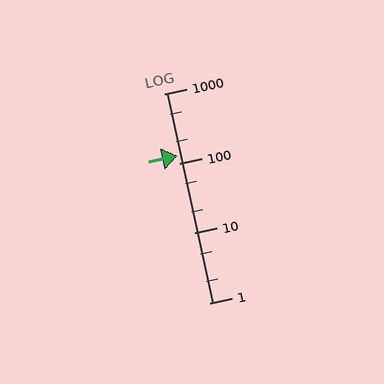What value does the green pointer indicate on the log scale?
The pointer indicates approximately 130.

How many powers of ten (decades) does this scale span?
The scale spans 3 decades, from 1 to 1000.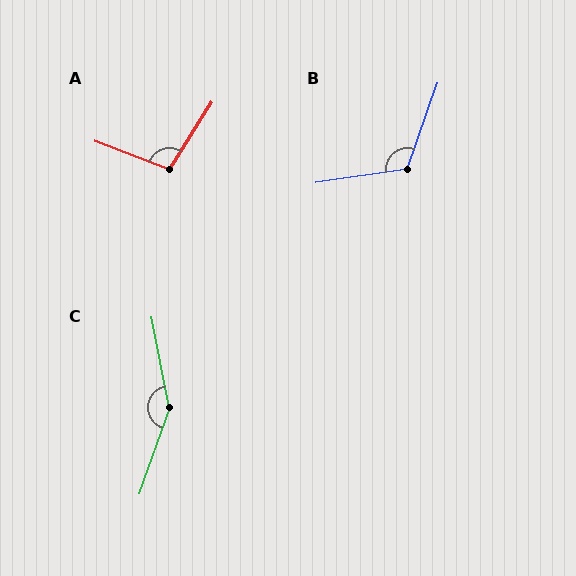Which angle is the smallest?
A, at approximately 101 degrees.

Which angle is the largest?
C, at approximately 149 degrees.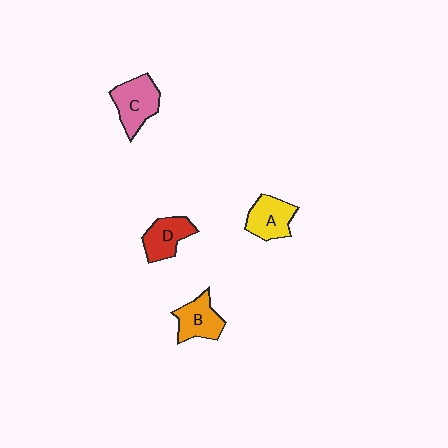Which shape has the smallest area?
Shape D (red).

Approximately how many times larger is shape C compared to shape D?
Approximately 1.2 times.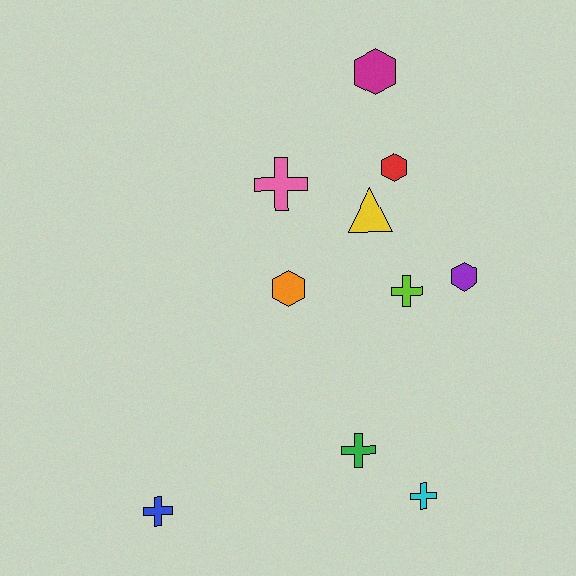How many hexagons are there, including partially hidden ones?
There are 4 hexagons.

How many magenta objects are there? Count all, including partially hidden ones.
There is 1 magenta object.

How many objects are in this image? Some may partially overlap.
There are 10 objects.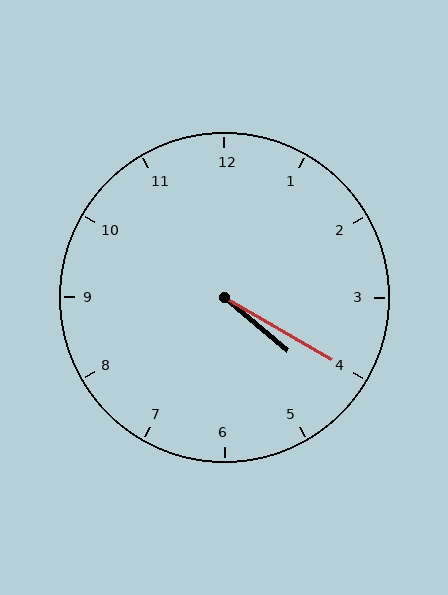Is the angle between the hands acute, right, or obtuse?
It is acute.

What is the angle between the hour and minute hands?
Approximately 10 degrees.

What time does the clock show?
4:20.